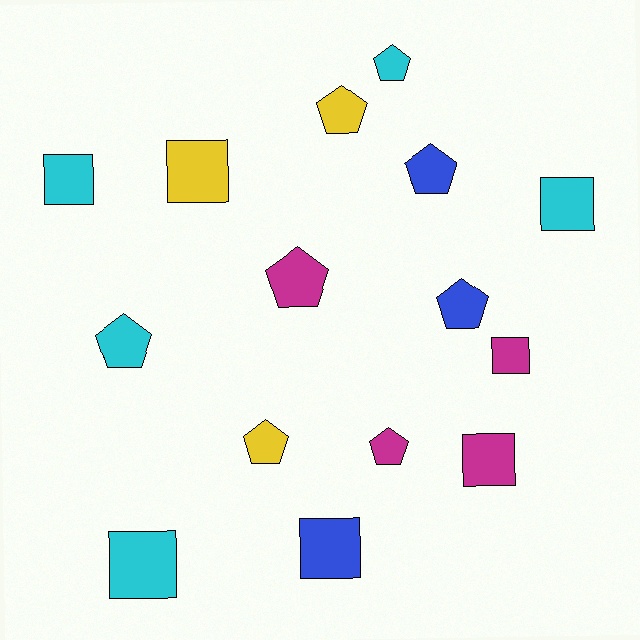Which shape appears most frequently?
Pentagon, with 8 objects.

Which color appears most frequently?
Cyan, with 5 objects.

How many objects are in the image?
There are 15 objects.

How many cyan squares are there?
There are 3 cyan squares.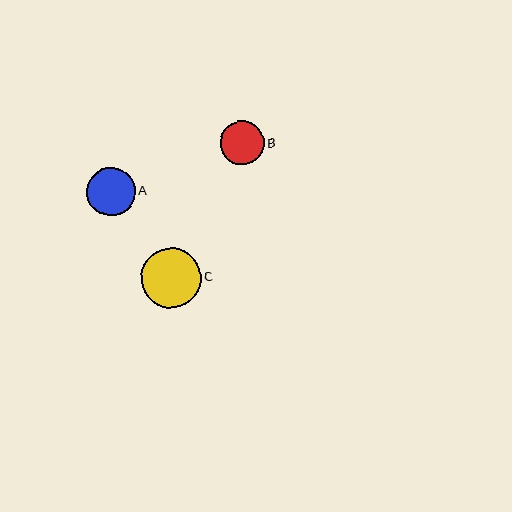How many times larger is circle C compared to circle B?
Circle C is approximately 1.4 times the size of circle B.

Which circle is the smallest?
Circle B is the smallest with a size of approximately 44 pixels.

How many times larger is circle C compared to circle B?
Circle C is approximately 1.4 times the size of circle B.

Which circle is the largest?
Circle C is the largest with a size of approximately 60 pixels.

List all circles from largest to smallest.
From largest to smallest: C, A, B.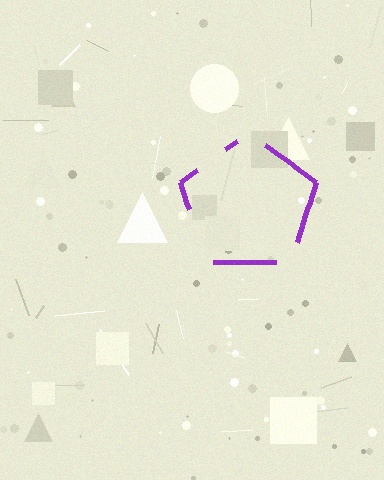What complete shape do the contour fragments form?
The contour fragments form a pentagon.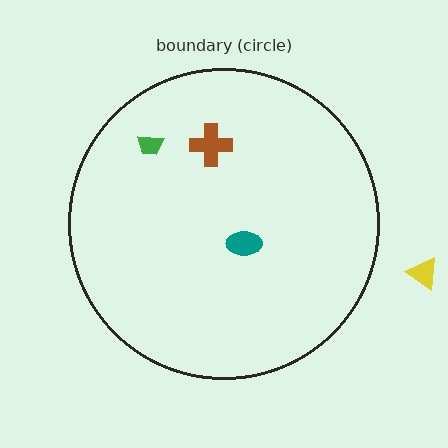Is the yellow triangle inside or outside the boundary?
Outside.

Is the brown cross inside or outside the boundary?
Inside.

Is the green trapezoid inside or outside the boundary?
Inside.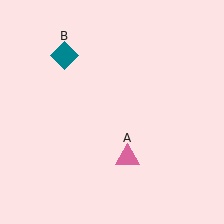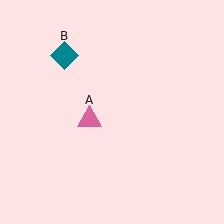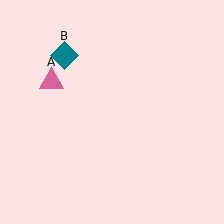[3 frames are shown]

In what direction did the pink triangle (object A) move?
The pink triangle (object A) moved up and to the left.